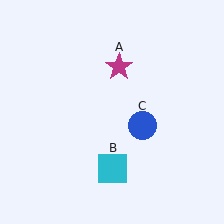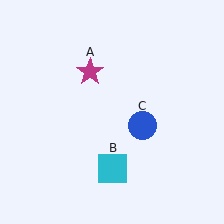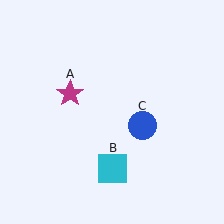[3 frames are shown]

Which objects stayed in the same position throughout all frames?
Cyan square (object B) and blue circle (object C) remained stationary.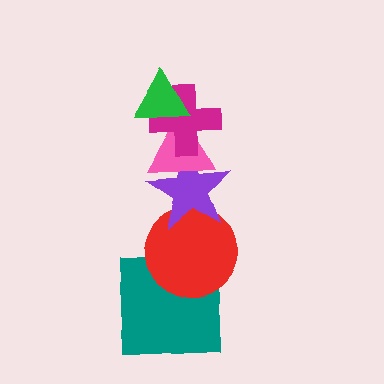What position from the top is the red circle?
The red circle is 5th from the top.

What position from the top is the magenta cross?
The magenta cross is 2nd from the top.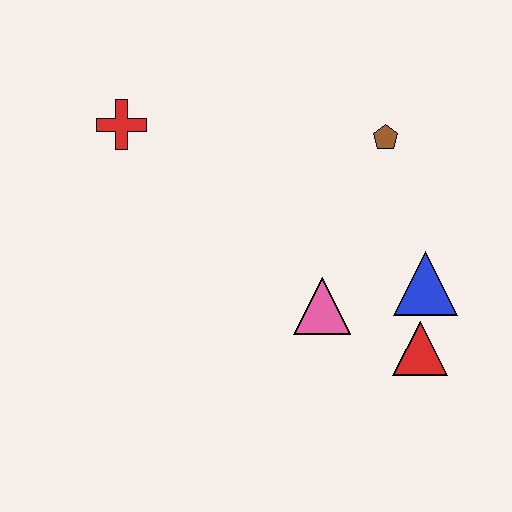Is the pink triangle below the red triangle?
No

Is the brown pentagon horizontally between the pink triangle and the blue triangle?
Yes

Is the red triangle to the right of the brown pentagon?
Yes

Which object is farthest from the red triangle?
The red cross is farthest from the red triangle.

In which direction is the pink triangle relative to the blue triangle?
The pink triangle is to the left of the blue triangle.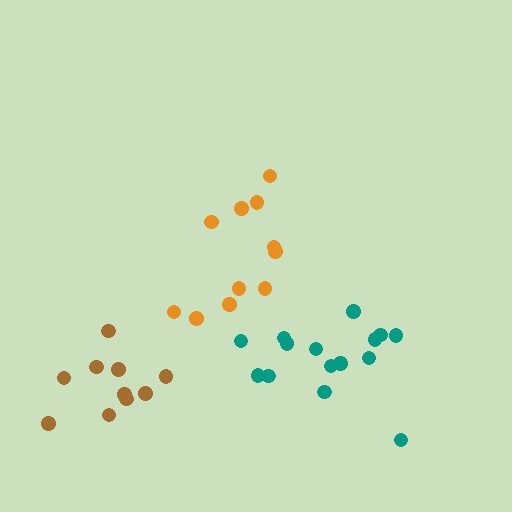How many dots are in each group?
Group 1: 10 dots, Group 2: 11 dots, Group 3: 15 dots (36 total).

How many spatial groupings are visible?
There are 3 spatial groupings.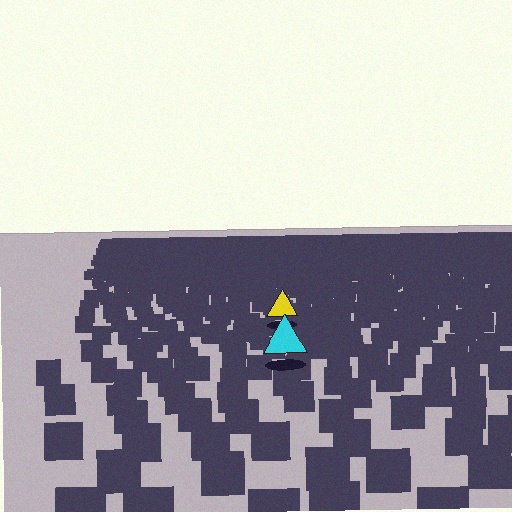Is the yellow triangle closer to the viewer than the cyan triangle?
No. The cyan triangle is closer — you can tell from the texture gradient: the ground texture is coarser near it.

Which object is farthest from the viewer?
The yellow triangle is farthest from the viewer. It appears smaller and the ground texture around it is denser.